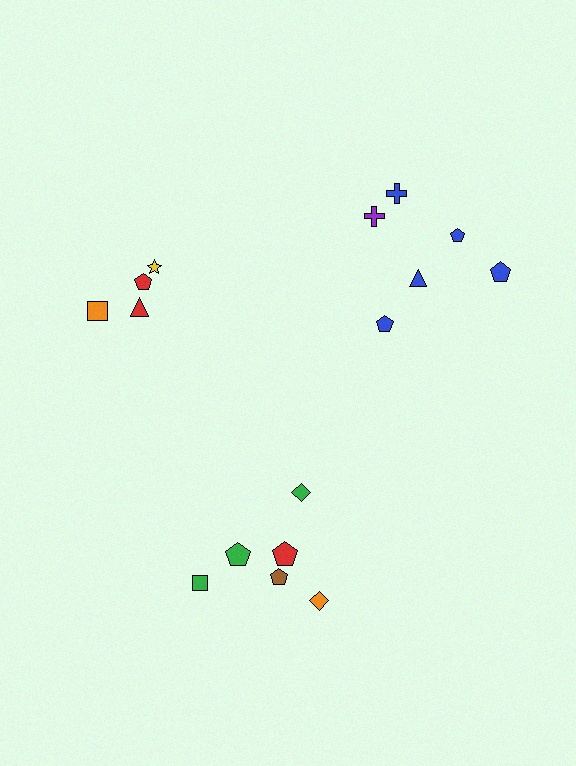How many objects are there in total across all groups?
There are 16 objects.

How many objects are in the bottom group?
There are 6 objects.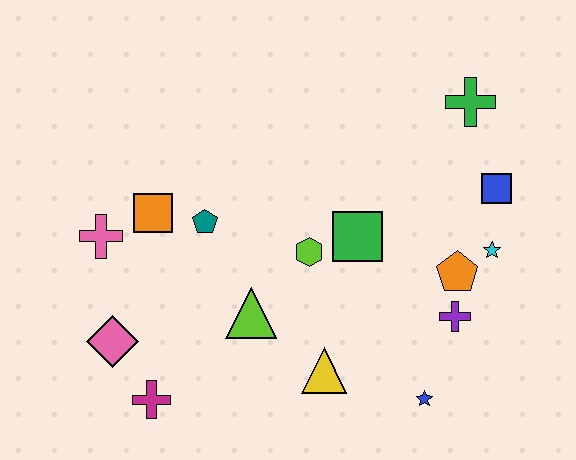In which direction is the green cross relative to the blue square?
The green cross is above the blue square.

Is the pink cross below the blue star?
No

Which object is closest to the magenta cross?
The pink diamond is closest to the magenta cross.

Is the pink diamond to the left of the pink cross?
No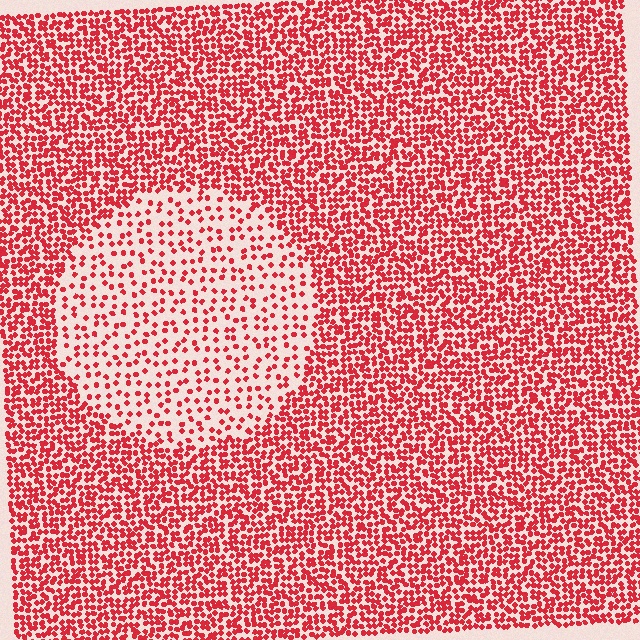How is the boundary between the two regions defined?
The boundary is defined by a change in element density (approximately 2.5x ratio). All elements are the same color, size, and shape.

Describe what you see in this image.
The image contains small red elements arranged at two different densities. A circle-shaped region is visible where the elements are less densely packed than the surrounding area.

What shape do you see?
I see a circle.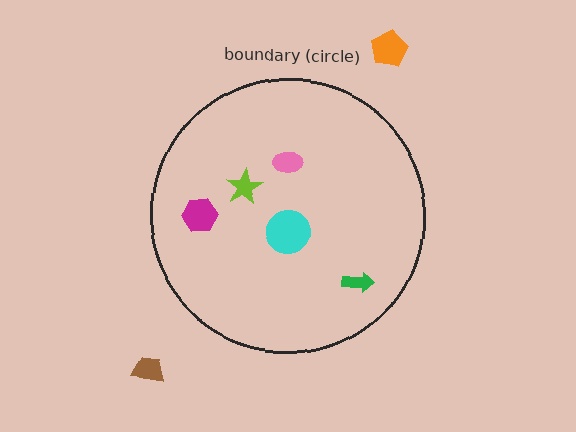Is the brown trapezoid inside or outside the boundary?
Outside.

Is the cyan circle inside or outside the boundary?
Inside.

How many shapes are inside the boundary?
5 inside, 2 outside.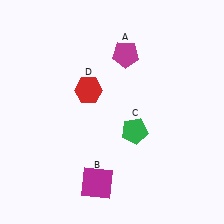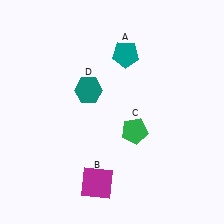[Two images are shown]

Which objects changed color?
A changed from magenta to teal. D changed from red to teal.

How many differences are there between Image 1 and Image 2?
There are 2 differences between the two images.